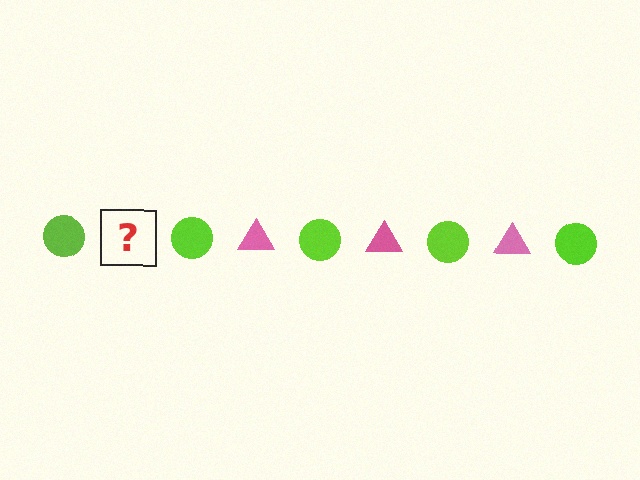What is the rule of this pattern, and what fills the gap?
The rule is that the pattern alternates between lime circle and pink triangle. The gap should be filled with a pink triangle.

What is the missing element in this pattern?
The missing element is a pink triangle.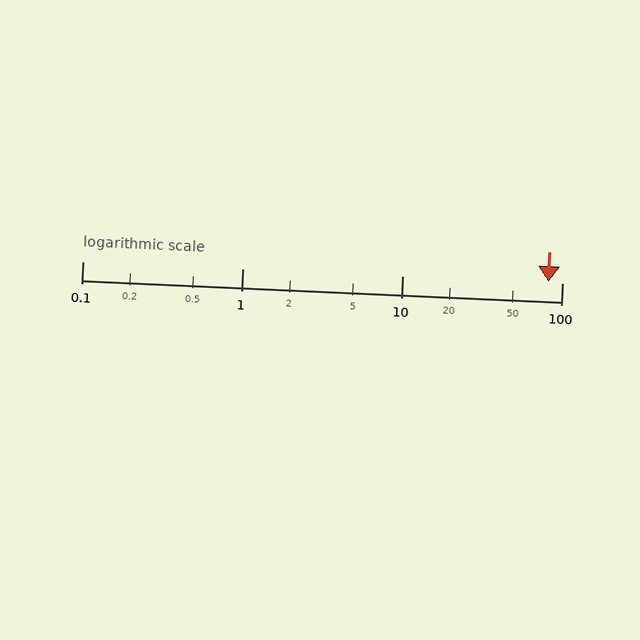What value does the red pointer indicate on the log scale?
The pointer indicates approximately 82.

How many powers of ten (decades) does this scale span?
The scale spans 3 decades, from 0.1 to 100.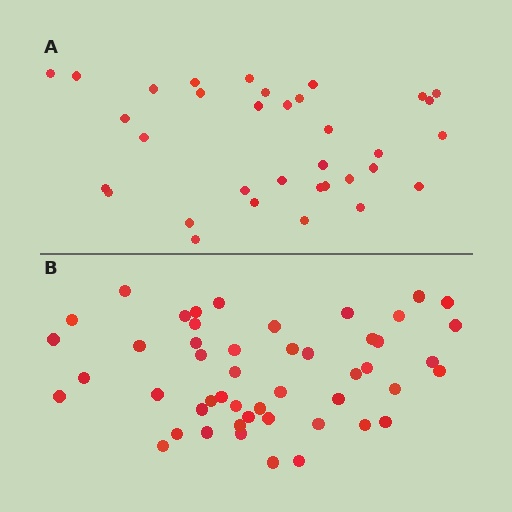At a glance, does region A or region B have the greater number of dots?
Region B (the bottom region) has more dots.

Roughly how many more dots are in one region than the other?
Region B has approximately 15 more dots than region A.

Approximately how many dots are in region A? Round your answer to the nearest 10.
About 30 dots. (The exact count is 34, which rounds to 30.)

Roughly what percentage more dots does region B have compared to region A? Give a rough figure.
About 45% more.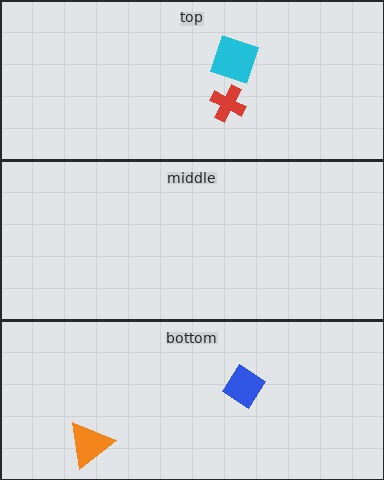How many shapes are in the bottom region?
2.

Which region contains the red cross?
The top region.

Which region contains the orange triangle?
The bottom region.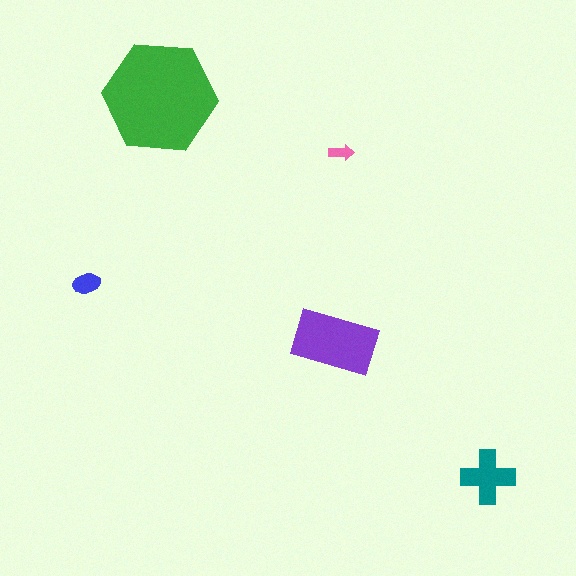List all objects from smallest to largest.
The pink arrow, the blue ellipse, the teal cross, the purple rectangle, the green hexagon.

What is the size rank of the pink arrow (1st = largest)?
5th.